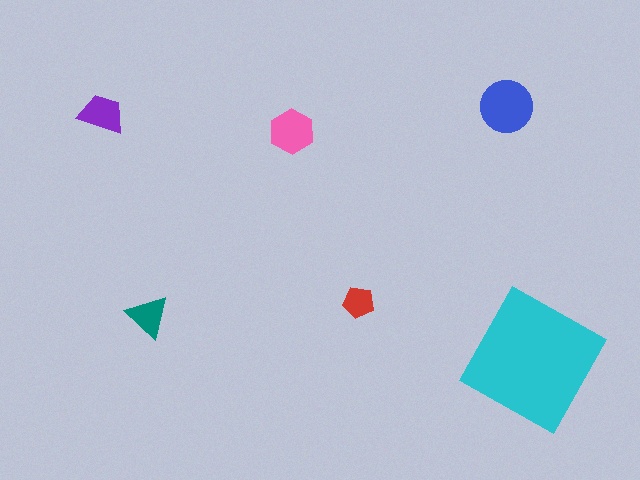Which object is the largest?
The cyan square.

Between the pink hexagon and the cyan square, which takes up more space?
The cyan square.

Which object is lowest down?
The cyan square is bottommost.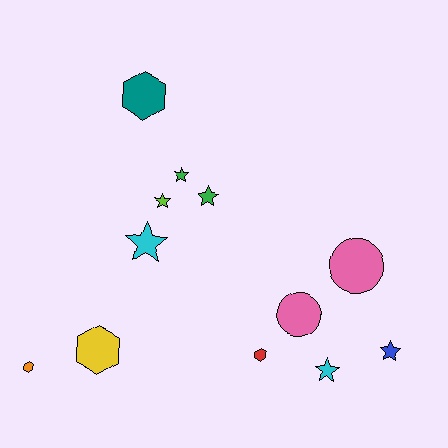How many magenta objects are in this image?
There are no magenta objects.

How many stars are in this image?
There are 6 stars.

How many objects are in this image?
There are 12 objects.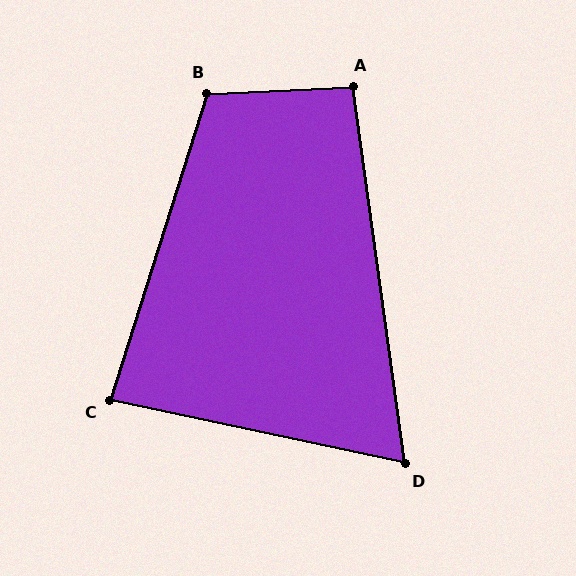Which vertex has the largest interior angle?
B, at approximately 110 degrees.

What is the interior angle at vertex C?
Approximately 84 degrees (acute).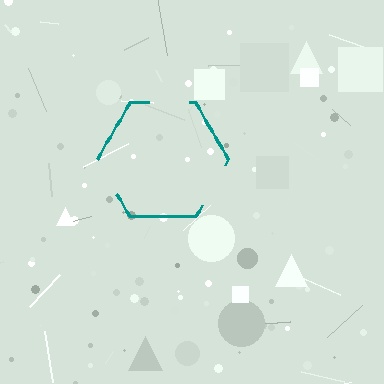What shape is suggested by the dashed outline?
The dashed outline suggests a hexagon.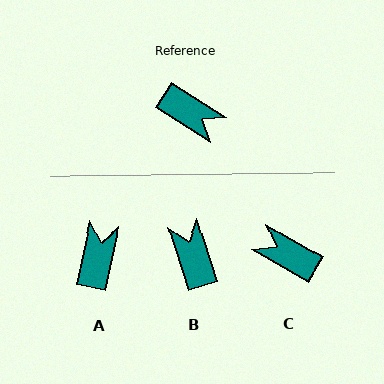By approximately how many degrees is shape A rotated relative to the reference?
Approximately 111 degrees counter-clockwise.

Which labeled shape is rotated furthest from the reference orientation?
C, about 177 degrees away.